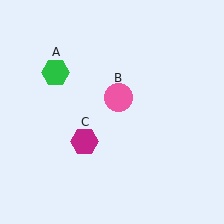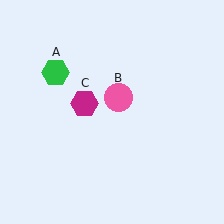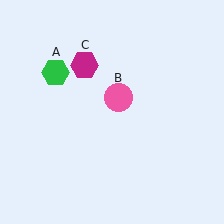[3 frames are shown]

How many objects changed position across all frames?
1 object changed position: magenta hexagon (object C).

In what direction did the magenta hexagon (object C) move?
The magenta hexagon (object C) moved up.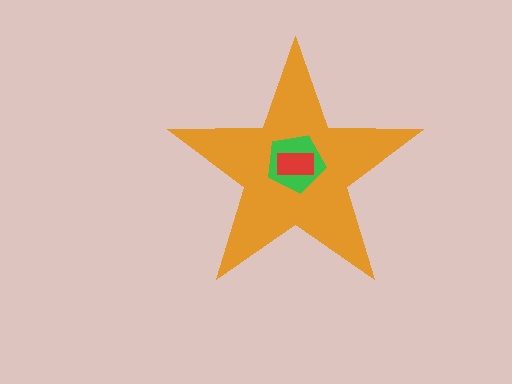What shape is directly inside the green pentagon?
The red rectangle.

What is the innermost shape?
The red rectangle.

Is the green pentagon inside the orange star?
Yes.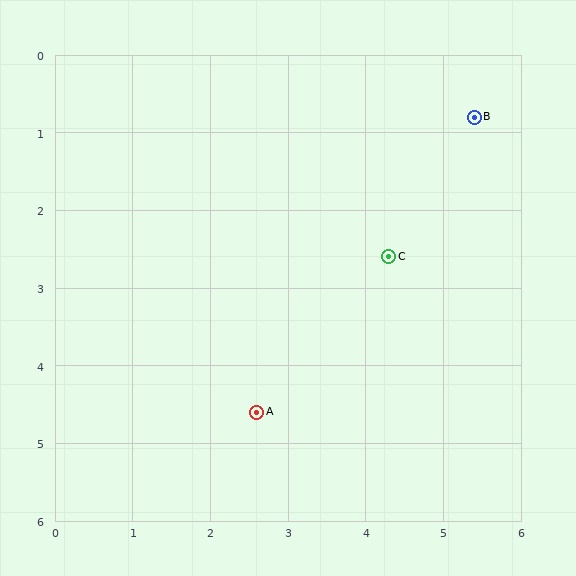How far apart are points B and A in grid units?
Points B and A are about 4.7 grid units apart.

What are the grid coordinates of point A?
Point A is at approximately (2.6, 4.6).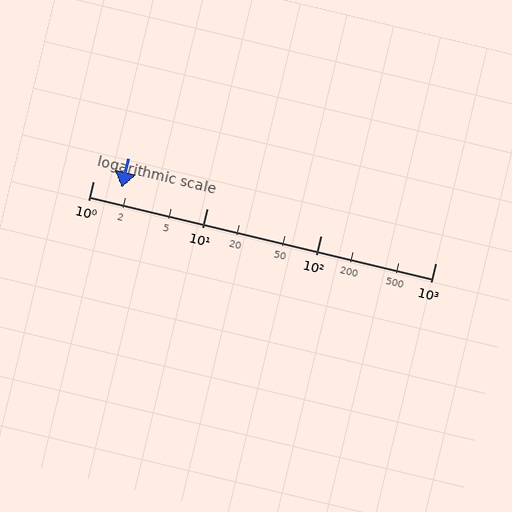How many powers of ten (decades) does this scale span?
The scale spans 3 decades, from 1 to 1000.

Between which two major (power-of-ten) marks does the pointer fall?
The pointer is between 1 and 10.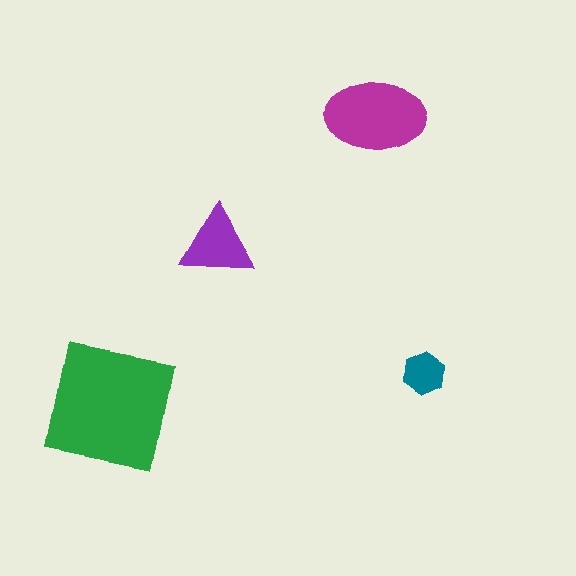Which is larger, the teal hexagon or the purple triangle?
The purple triangle.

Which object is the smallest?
The teal hexagon.